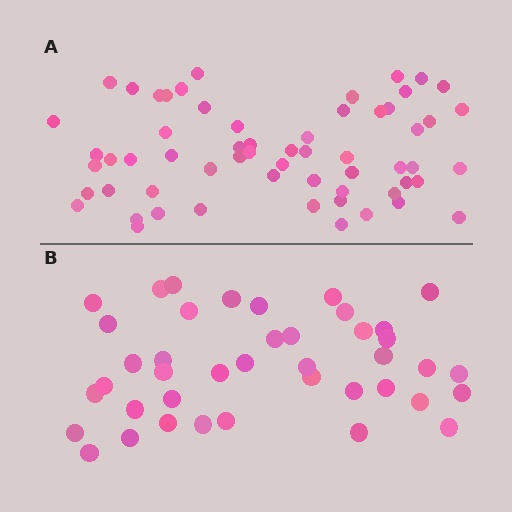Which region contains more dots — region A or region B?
Region A (the top region) has more dots.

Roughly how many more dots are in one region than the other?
Region A has approximately 20 more dots than region B.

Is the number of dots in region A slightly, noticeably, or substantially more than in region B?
Region A has substantially more. The ratio is roughly 1.5 to 1.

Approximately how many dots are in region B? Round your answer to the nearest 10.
About 40 dots. (The exact count is 41, which rounds to 40.)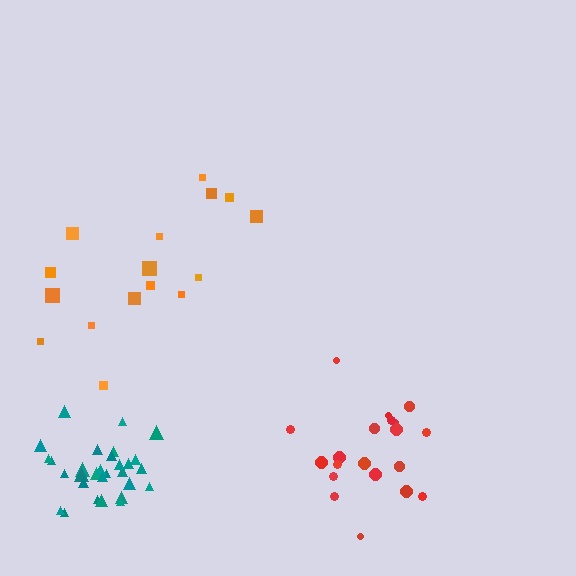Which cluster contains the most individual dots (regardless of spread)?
Teal (30).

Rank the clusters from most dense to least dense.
teal, red, orange.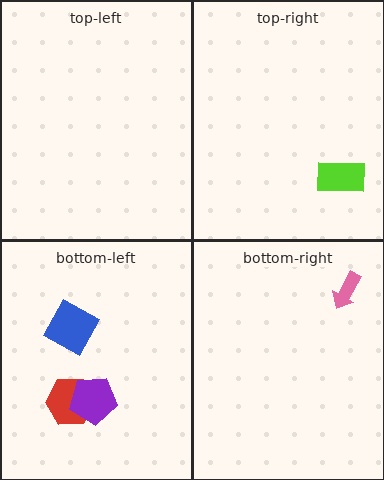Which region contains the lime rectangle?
The top-right region.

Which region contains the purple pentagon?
The bottom-left region.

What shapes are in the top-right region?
The lime rectangle.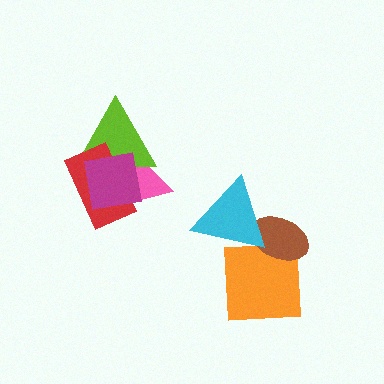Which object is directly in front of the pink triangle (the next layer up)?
The lime triangle is directly in front of the pink triangle.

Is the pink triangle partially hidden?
Yes, it is partially covered by another shape.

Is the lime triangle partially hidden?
Yes, it is partially covered by another shape.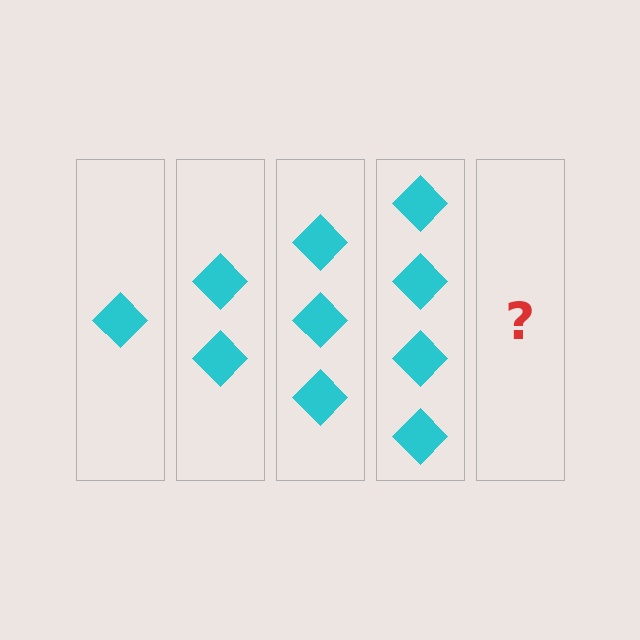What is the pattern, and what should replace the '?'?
The pattern is that each step adds one more diamond. The '?' should be 5 diamonds.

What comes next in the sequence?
The next element should be 5 diamonds.